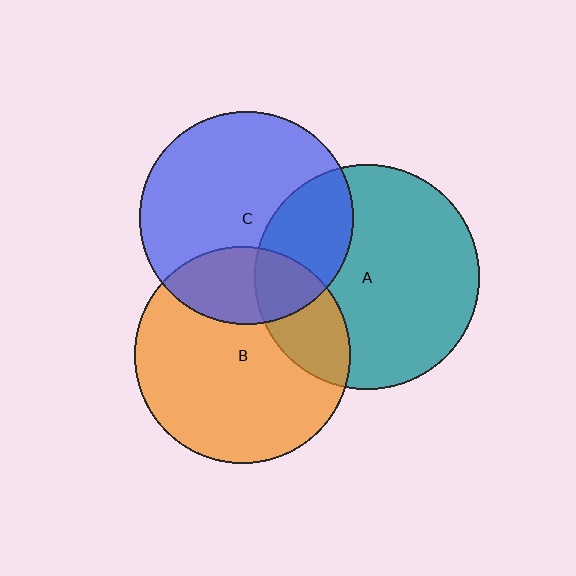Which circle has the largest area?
Circle A (teal).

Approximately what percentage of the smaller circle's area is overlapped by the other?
Approximately 25%.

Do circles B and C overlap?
Yes.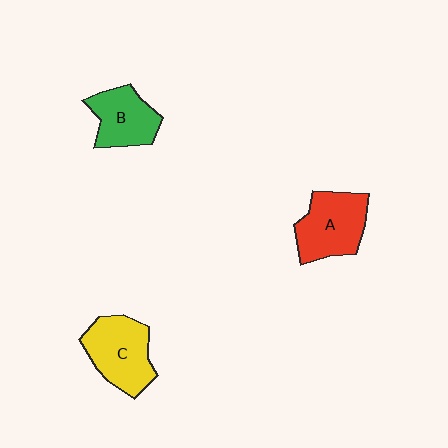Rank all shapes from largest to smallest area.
From largest to smallest: C (yellow), A (red), B (green).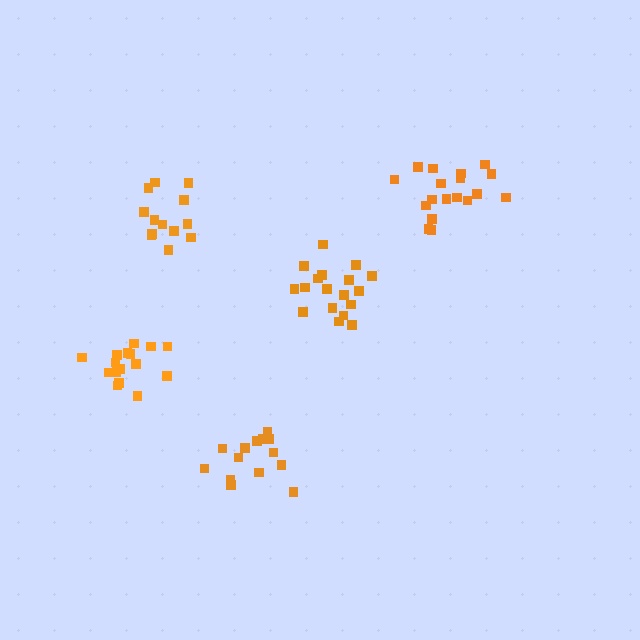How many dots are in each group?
Group 1: 14 dots, Group 2: 18 dots, Group 3: 18 dots, Group 4: 16 dots, Group 5: 13 dots (79 total).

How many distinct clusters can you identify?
There are 5 distinct clusters.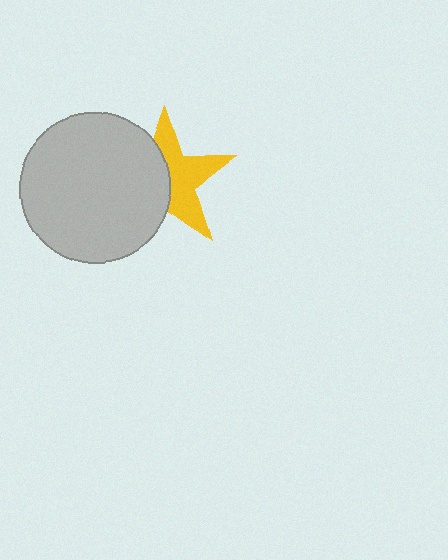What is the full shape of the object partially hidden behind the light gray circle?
The partially hidden object is a yellow star.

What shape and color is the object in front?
The object in front is a light gray circle.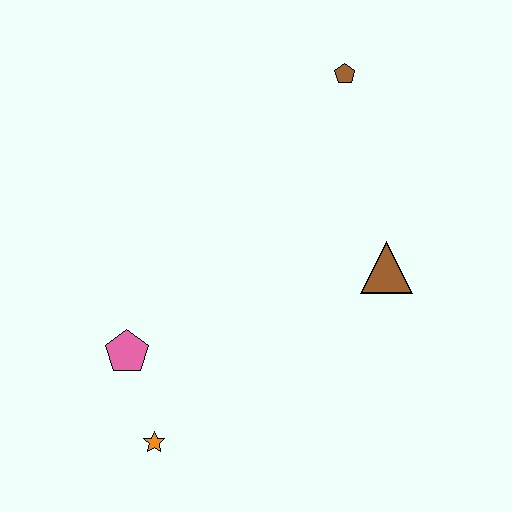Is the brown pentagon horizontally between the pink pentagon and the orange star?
No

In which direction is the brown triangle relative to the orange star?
The brown triangle is to the right of the orange star.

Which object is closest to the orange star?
The pink pentagon is closest to the orange star.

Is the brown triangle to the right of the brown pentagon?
Yes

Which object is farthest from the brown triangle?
The orange star is farthest from the brown triangle.